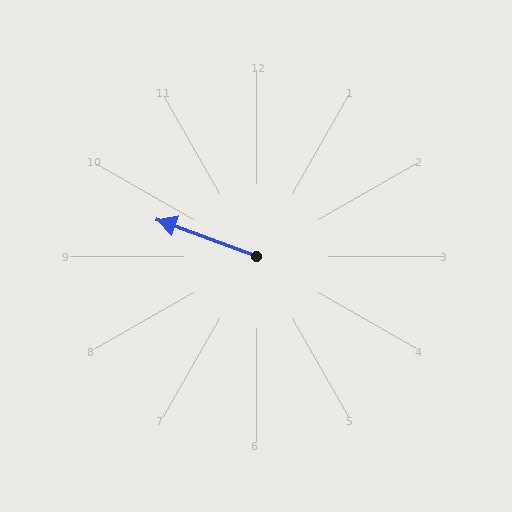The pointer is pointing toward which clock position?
Roughly 10 o'clock.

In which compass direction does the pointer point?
West.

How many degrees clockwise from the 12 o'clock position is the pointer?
Approximately 290 degrees.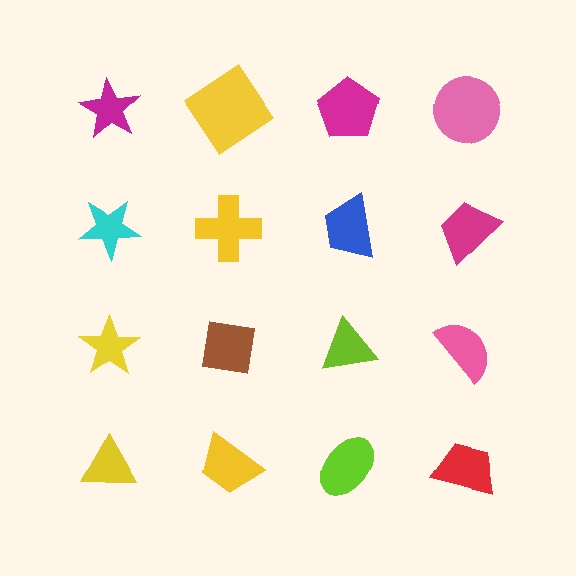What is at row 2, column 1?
A cyan star.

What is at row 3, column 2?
A brown square.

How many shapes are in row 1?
4 shapes.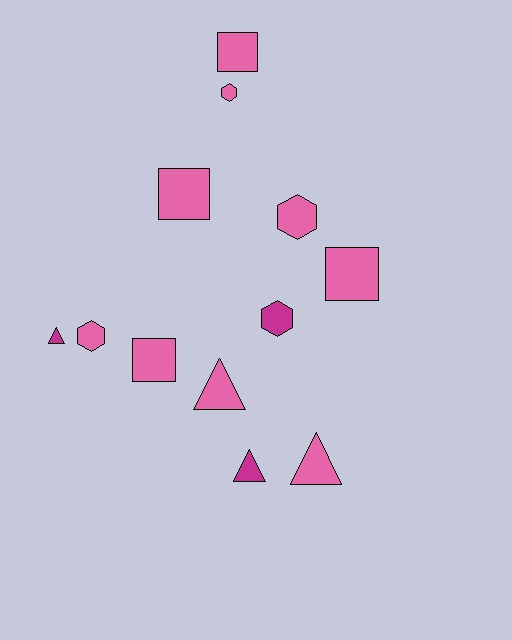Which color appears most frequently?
Pink, with 9 objects.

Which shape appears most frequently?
Hexagon, with 4 objects.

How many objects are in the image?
There are 12 objects.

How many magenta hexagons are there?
There is 1 magenta hexagon.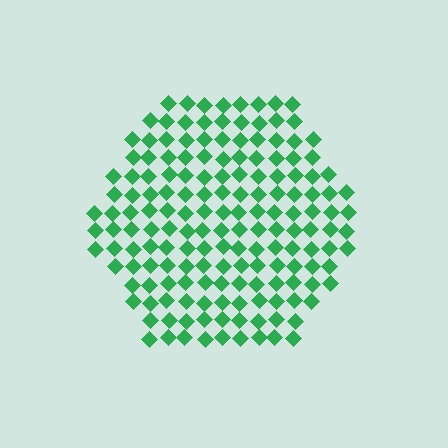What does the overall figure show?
The overall figure shows a hexagon.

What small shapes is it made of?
It is made of small diamonds.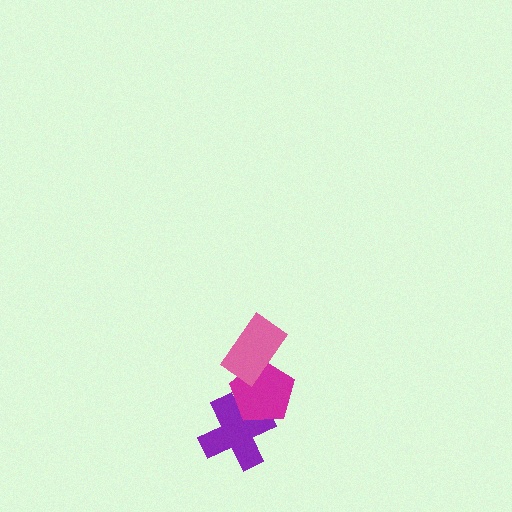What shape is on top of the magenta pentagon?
The pink rectangle is on top of the magenta pentagon.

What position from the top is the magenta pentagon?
The magenta pentagon is 2nd from the top.